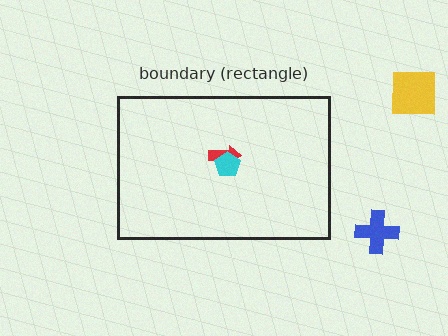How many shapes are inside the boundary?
2 inside, 2 outside.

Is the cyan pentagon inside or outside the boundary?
Inside.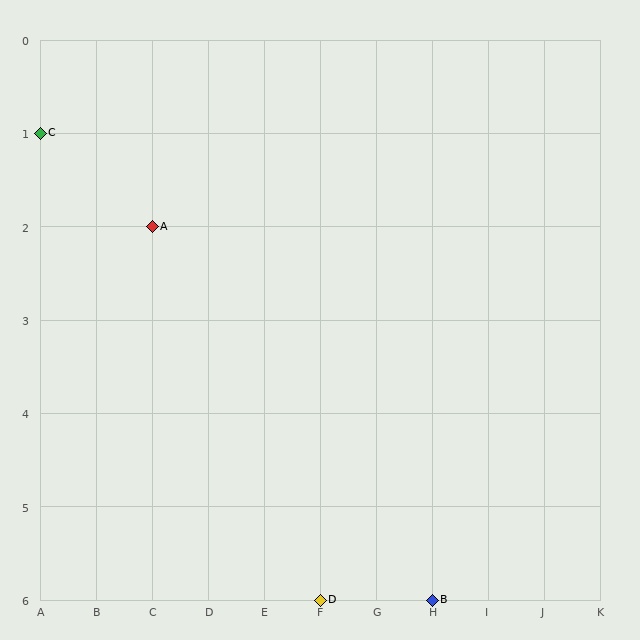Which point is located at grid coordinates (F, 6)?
Point D is at (F, 6).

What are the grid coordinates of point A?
Point A is at grid coordinates (C, 2).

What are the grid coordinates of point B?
Point B is at grid coordinates (H, 6).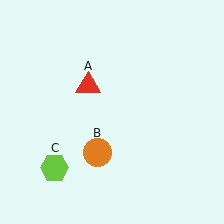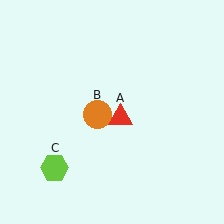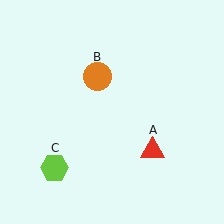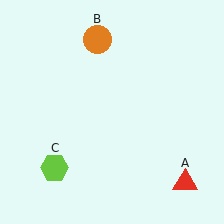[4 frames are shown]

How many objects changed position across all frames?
2 objects changed position: red triangle (object A), orange circle (object B).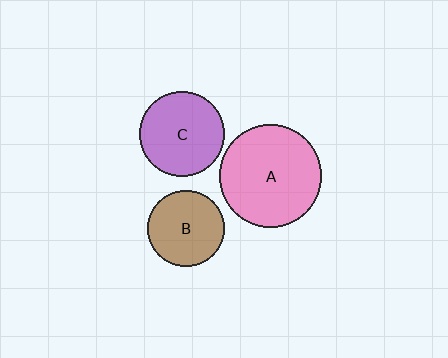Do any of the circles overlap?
No, none of the circles overlap.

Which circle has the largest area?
Circle A (pink).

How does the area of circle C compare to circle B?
Approximately 1.2 times.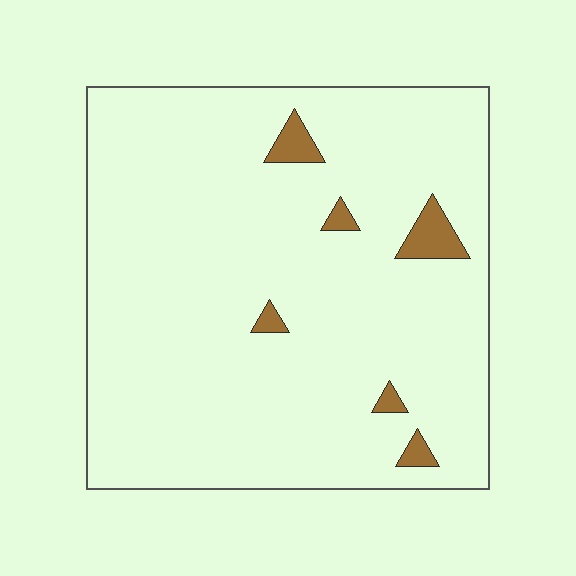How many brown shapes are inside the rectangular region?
6.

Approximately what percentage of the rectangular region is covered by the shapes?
Approximately 5%.